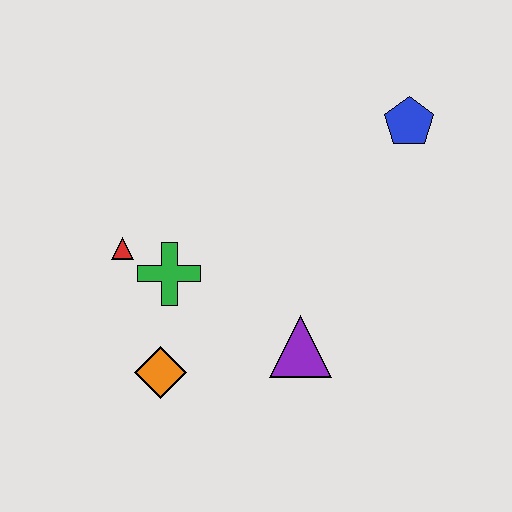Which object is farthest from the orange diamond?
The blue pentagon is farthest from the orange diamond.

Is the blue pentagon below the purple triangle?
No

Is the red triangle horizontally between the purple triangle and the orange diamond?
No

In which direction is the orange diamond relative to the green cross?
The orange diamond is below the green cross.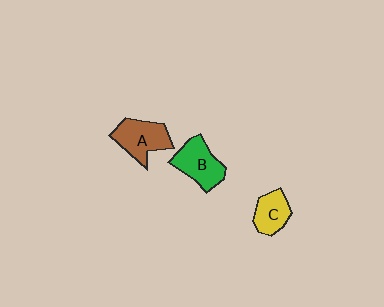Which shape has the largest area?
Shape B (green).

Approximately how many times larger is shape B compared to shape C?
Approximately 1.4 times.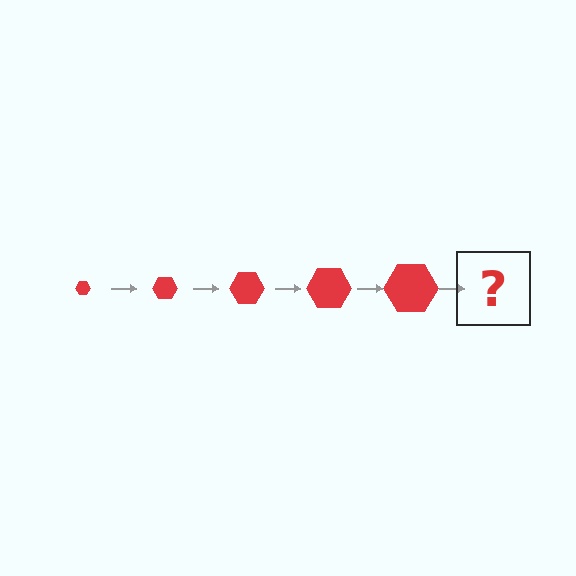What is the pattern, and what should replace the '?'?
The pattern is that the hexagon gets progressively larger each step. The '?' should be a red hexagon, larger than the previous one.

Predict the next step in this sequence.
The next step is a red hexagon, larger than the previous one.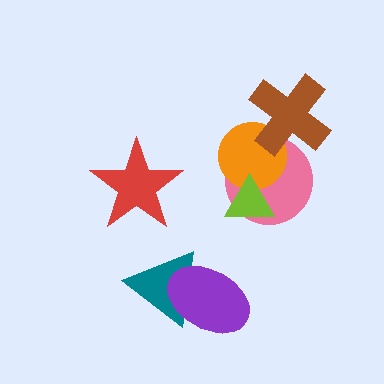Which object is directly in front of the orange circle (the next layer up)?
The brown cross is directly in front of the orange circle.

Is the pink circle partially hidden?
Yes, it is partially covered by another shape.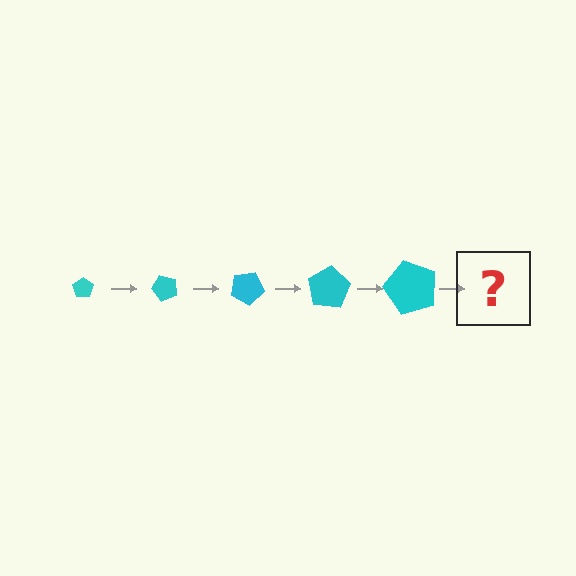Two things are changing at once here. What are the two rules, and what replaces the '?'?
The two rules are that the pentagon grows larger each step and it rotates 50 degrees each step. The '?' should be a pentagon, larger than the previous one and rotated 250 degrees from the start.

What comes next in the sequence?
The next element should be a pentagon, larger than the previous one and rotated 250 degrees from the start.